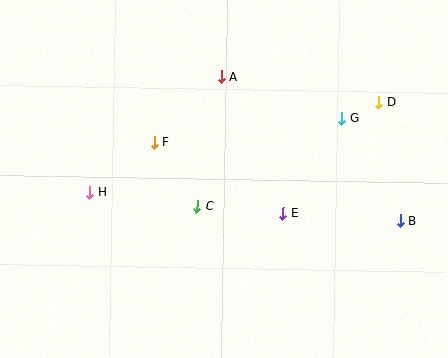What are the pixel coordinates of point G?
Point G is at (342, 118).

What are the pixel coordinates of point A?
Point A is at (221, 77).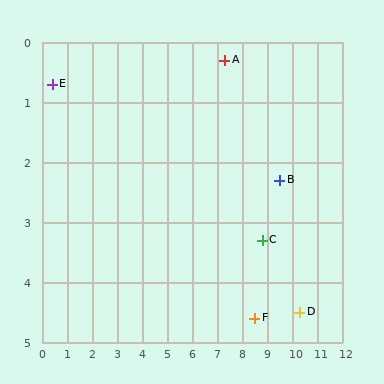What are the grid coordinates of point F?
Point F is at approximately (8.5, 4.6).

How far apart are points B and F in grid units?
Points B and F are about 2.5 grid units apart.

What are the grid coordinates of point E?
Point E is at approximately (0.4, 0.7).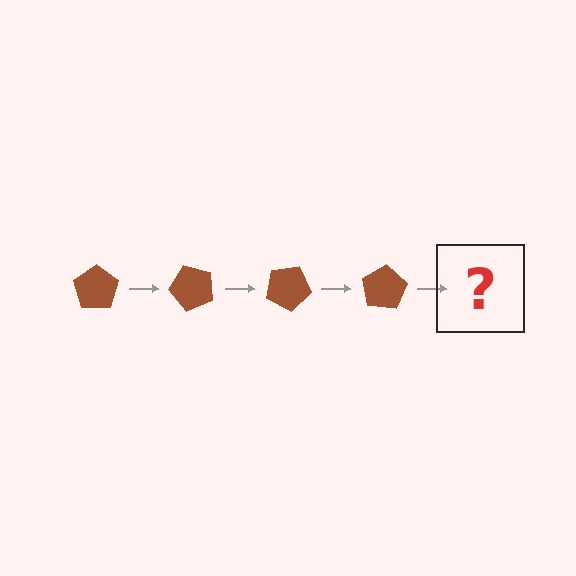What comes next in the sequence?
The next element should be a brown pentagon rotated 200 degrees.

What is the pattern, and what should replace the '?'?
The pattern is that the pentagon rotates 50 degrees each step. The '?' should be a brown pentagon rotated 200 degrees.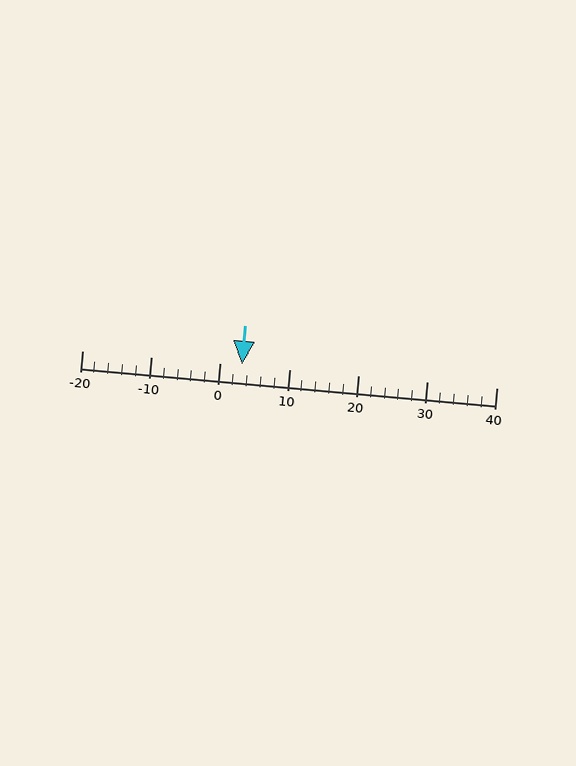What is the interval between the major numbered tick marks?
The major tick marks are spaced 10 units apart.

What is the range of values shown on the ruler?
The ruler shows values from -20 to 40.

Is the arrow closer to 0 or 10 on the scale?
The arrow is closer to 0.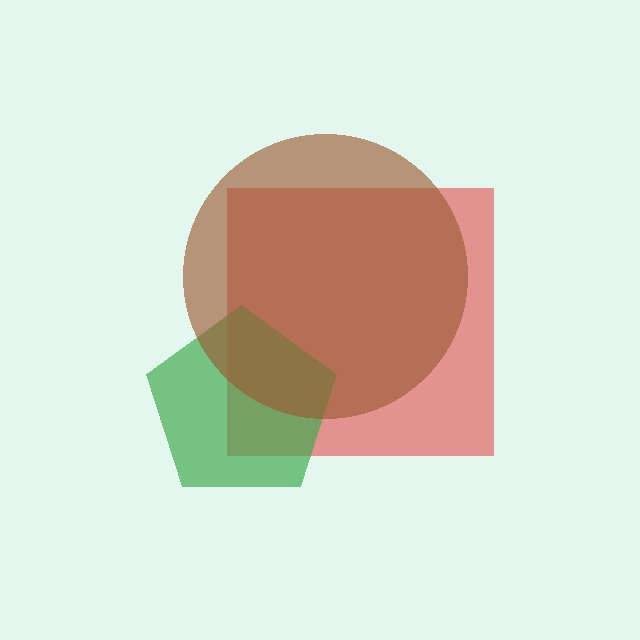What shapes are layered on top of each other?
The layered shapes are: a red square, a green pentagon, a brown circle.